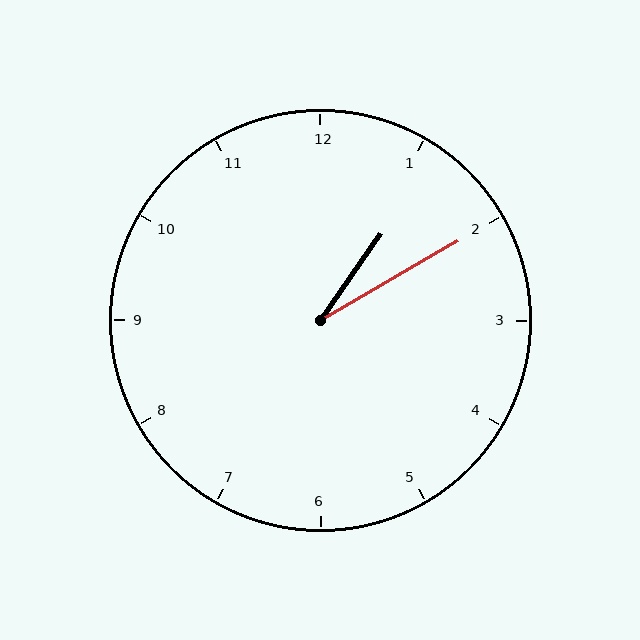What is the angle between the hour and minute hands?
Approximately 25 degrees.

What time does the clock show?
1:10.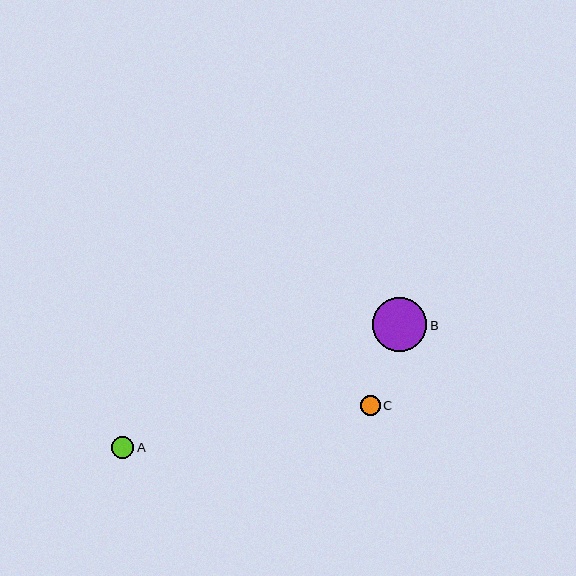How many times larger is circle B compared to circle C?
Circle B is approximately 2.8 times the size of circle C.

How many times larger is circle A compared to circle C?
Circle A is approximately 1.1 times the size of circle C.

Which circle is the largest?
Circle B is the largest with a size of approximately 54 pixels.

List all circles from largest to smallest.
From largest to smallest: B, A, C.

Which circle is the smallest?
Circle C is the smallest with a size of approximately 19 pixels.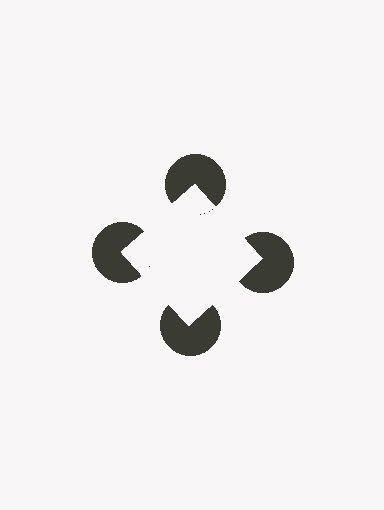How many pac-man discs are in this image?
There are 4 — one at each vertex of the illusory square.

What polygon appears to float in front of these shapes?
An illusory square — its edges are inferred from the aligned wedge cuts in the pac-man discs, not physically drawn.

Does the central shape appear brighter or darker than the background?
It typically appears slightly brighter than the background, even though no actual brightness change is drawn.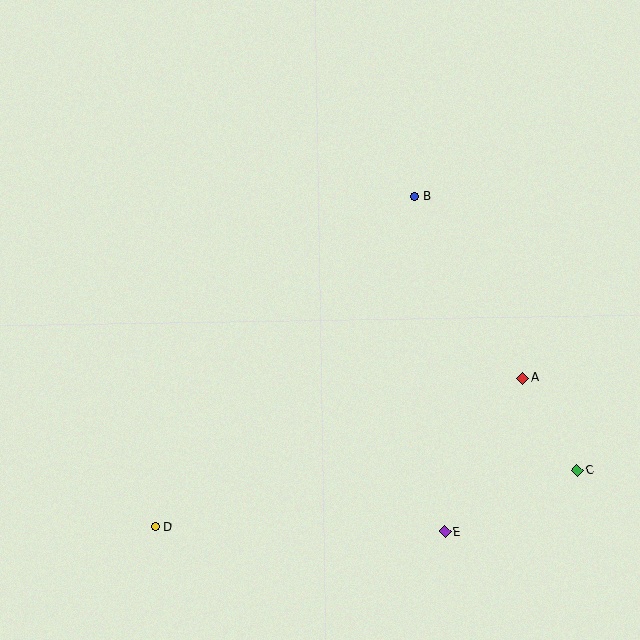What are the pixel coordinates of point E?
Point E is at (445, 532).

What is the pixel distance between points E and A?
The distance between E and A is 172 pixels.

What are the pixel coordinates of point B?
Point B is at (415, 197).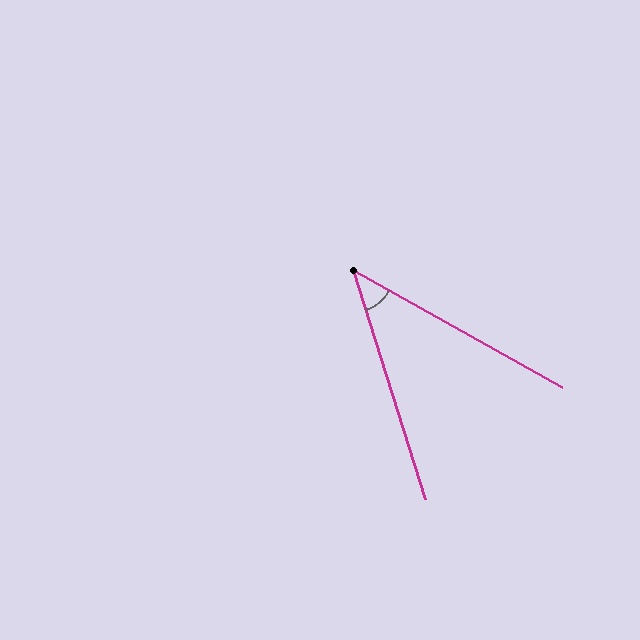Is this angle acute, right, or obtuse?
It is acute.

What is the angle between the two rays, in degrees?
Approximately 43 degrees.